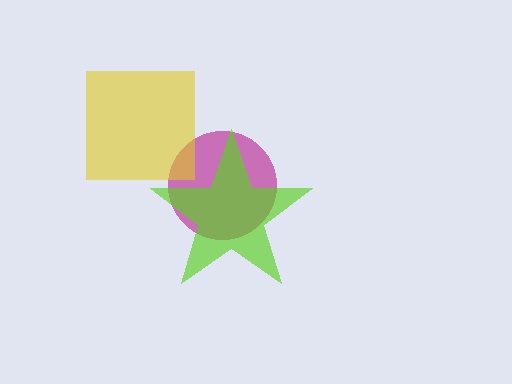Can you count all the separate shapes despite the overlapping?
Yes, there are 3 separate shapes.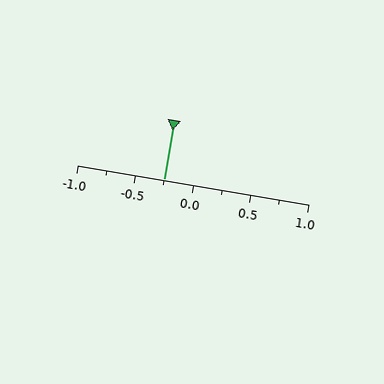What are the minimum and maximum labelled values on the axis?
The axis runs from -1.0 to 1.0.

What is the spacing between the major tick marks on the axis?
The major ticks are spaced 0.5 apart.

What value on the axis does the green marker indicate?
The marker indicates approximately -0.25.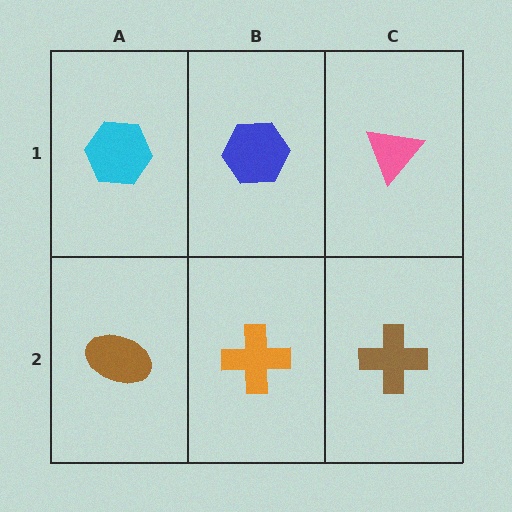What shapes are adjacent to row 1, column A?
A brown ellipse (row 2, column A), a blue hexagon (row 1, column B).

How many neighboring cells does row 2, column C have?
2.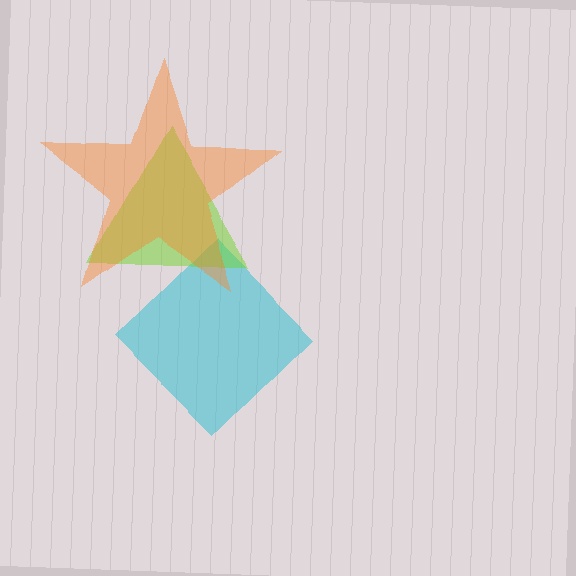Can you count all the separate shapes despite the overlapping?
Yes, there are 3 separate shapes.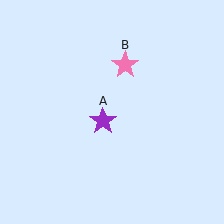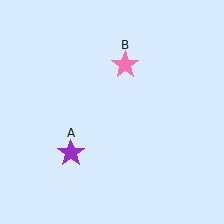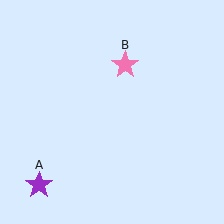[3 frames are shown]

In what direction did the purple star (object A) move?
The purple star (object A) moved down and to the left.